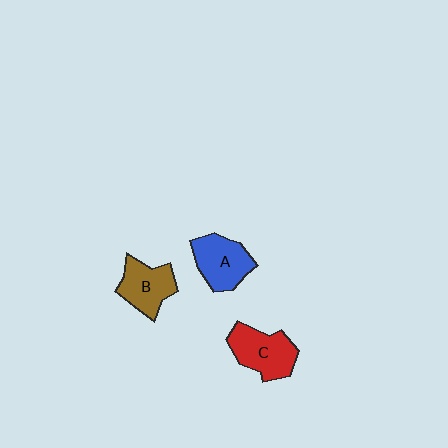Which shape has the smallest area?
Shape B (brown).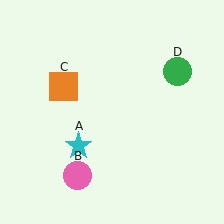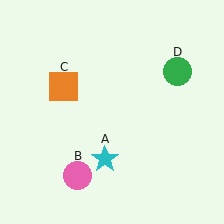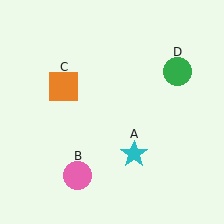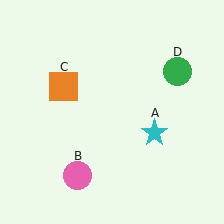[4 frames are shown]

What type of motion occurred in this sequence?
The cyan star (object A) rotated counterclockwise around the center of the scene.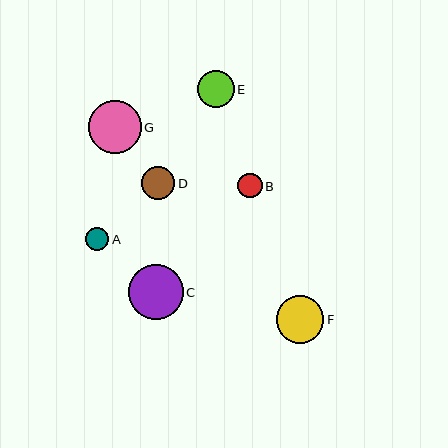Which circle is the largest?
Circle C is the largest with a size of approximately 55 pixels.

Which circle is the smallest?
Circle A is the smallest with a size of approximately 23 pixels.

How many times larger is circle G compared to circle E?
Circle G is approximately 1.4 times the size of circle E.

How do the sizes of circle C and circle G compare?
Circle C and circle G are approximately the same size.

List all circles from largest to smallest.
From largest to smallest: C, G, F, E, D, B, A.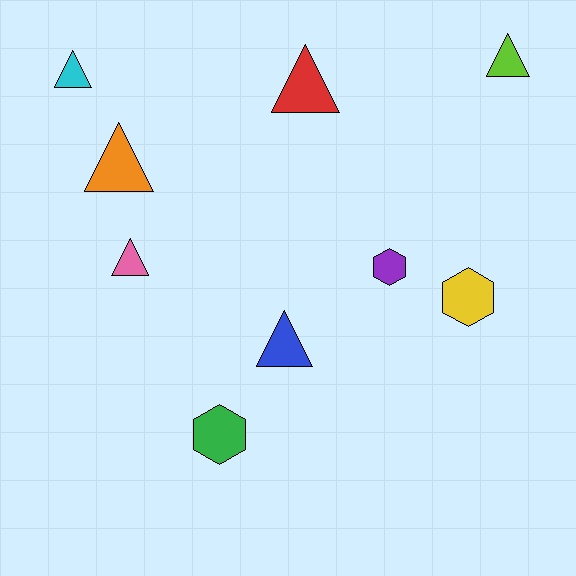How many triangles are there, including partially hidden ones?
There are 6 triangles.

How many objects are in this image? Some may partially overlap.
There are 9 objects.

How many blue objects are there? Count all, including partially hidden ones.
There is 1 blue object.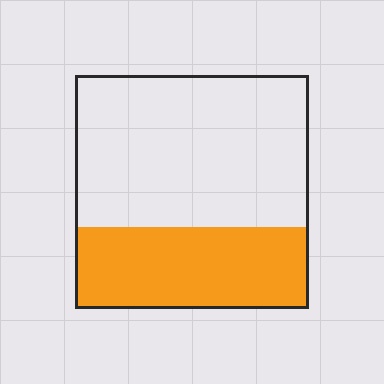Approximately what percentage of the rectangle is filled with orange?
Approximately 35%.